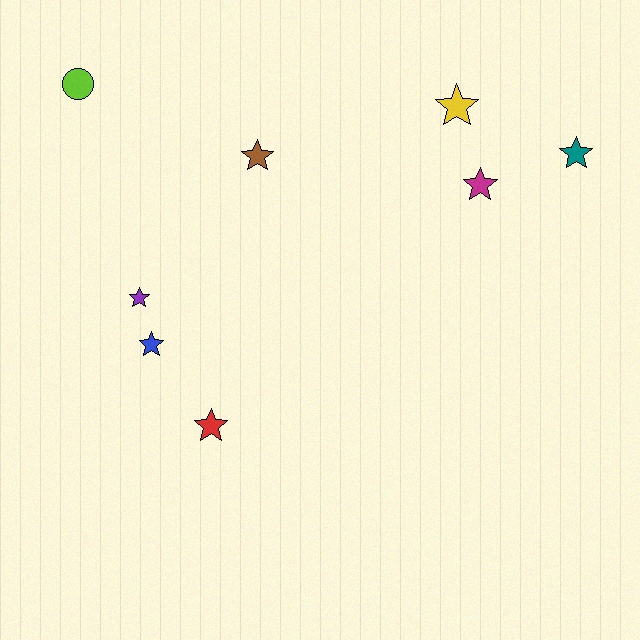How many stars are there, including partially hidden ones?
There are 7 stars.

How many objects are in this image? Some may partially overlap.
There are 8 objects.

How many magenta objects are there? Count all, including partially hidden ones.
There is 1 magenta object.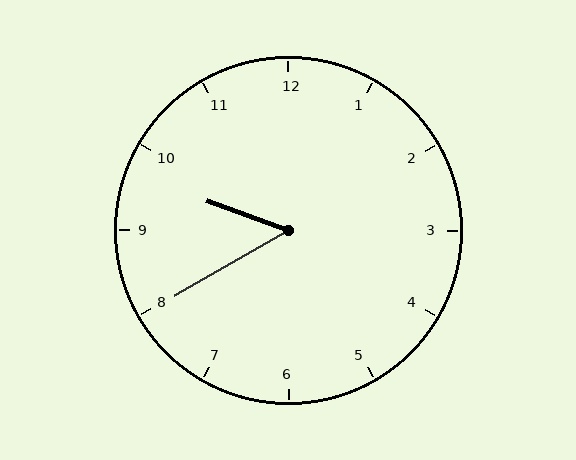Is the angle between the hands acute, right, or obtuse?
It is acute.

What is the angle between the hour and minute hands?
Approximately 50 degrees.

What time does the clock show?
9:40.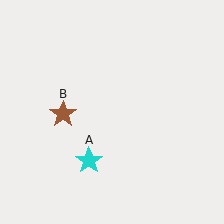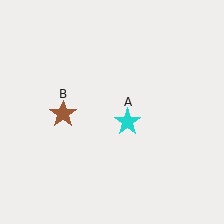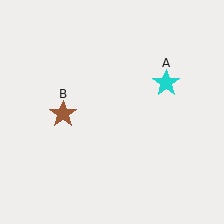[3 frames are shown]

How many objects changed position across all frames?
1 object changed position: cyan star (object A).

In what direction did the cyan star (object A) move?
The cyan star (object A) moved up and to the right.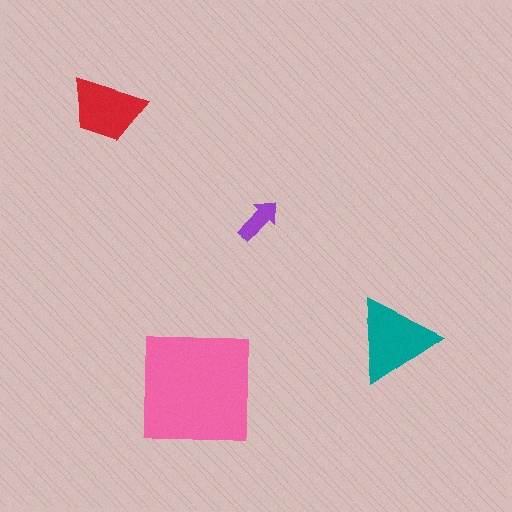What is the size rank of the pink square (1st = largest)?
1st.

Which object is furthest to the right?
The teal triangle is rightmost.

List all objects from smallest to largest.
The purple arrow, the red trapezoid, the teal triangle, the pink square.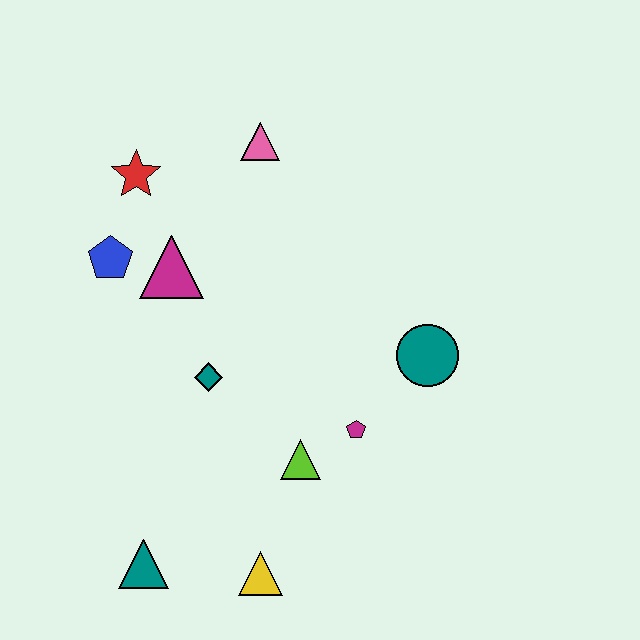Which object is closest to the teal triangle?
The yellow triangle is closest to the teal triangle.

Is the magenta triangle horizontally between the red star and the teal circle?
Yes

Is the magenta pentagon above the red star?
No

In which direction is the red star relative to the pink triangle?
The red star is to the left of the pink triangle.